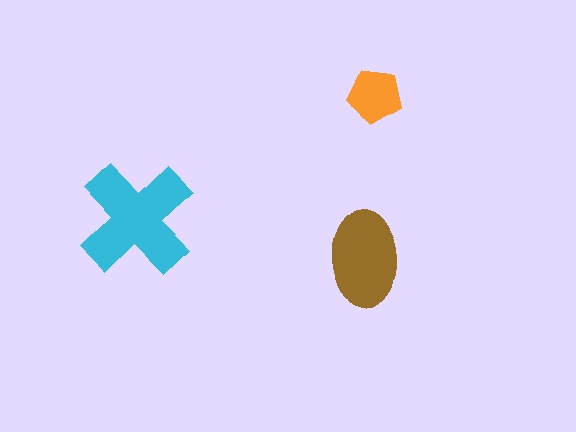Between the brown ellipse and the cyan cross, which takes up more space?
The cyan cross.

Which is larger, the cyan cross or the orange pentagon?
The cyan cross.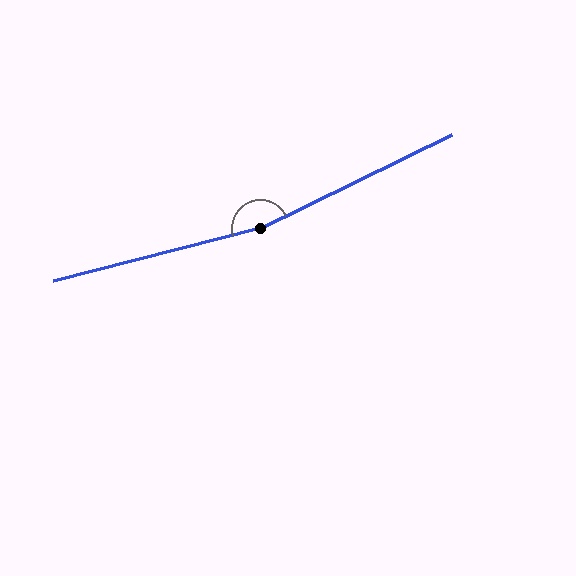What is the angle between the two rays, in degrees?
Approximately 168 degrees.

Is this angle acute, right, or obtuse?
It is obtuse.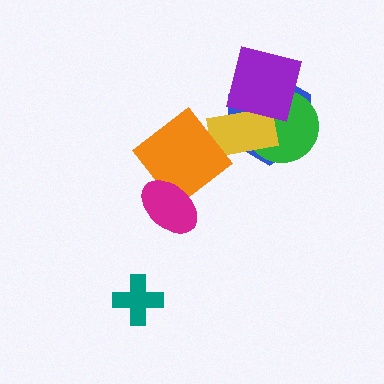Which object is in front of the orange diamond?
The magenta ellipse is in front of the orange diamond.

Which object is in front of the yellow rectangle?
The purple square is in front of the yellow rectangle.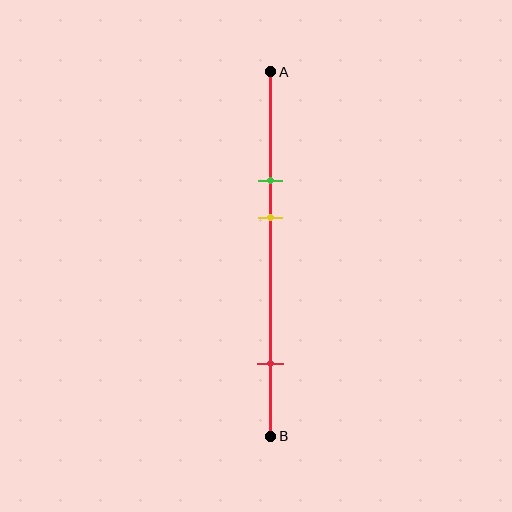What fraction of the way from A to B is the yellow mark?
The yellow mark is approximately 40% (0.4) of the way from A to B.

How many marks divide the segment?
There are 3 marks dividing the segment.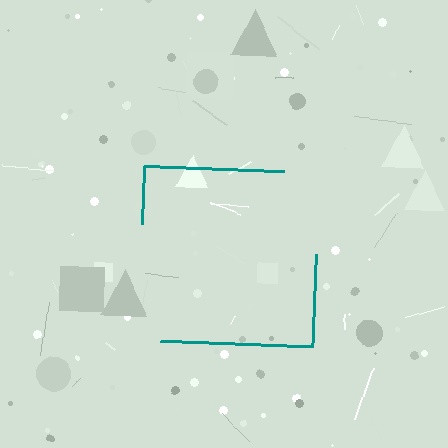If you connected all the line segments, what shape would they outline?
They would outline a square.